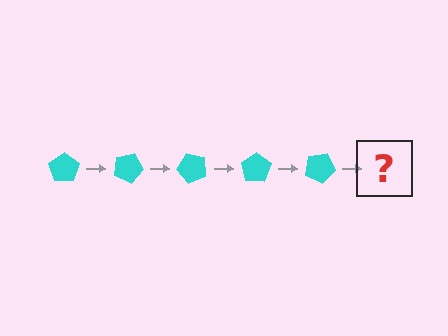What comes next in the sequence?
The next element should be a cyan pentagon rotated 125 degrees.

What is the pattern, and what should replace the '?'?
The pattern is that the pentagon rotates 25 degrees each step. The '?' should be a cyan pentagon rotated 125 degrees.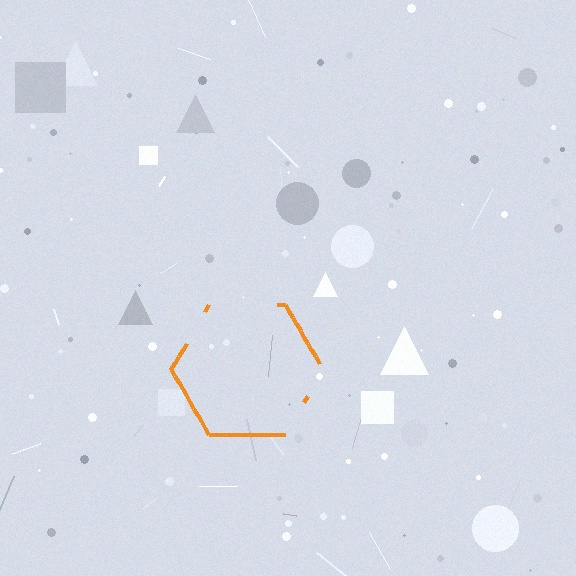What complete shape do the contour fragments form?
The contour fragments form a hexagon.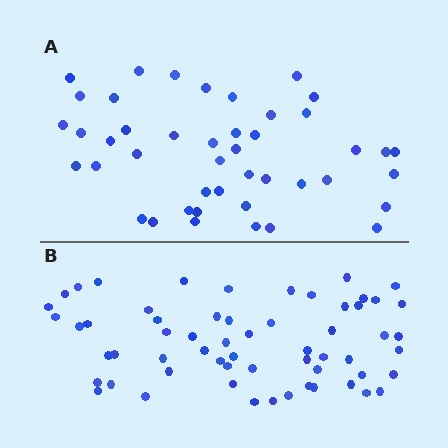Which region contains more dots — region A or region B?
Region B (the bottom region) has more dots.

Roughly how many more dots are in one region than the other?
Region B has approximately 15 more dots than region A.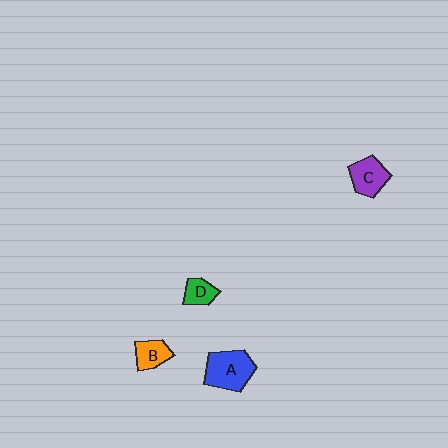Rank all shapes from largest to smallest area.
From largest to smallest: A (blue), C (purple), B (orange), D (green).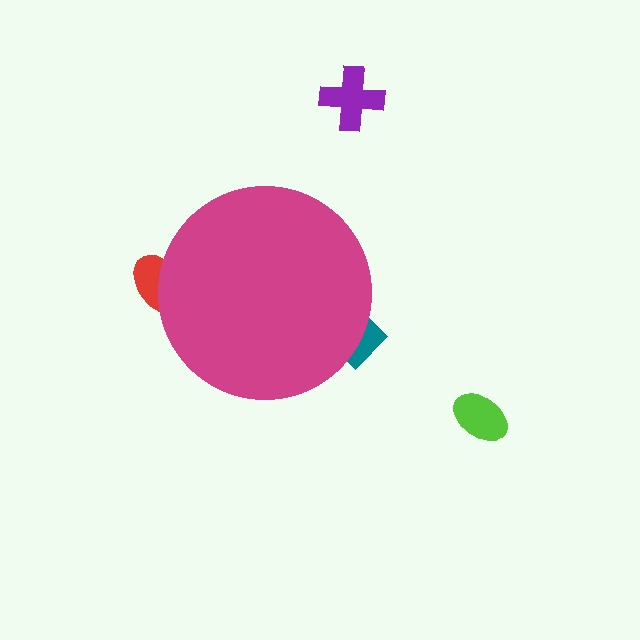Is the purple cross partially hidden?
No, the purple cross is fully visible.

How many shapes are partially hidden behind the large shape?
2 shapes are partially hidden.